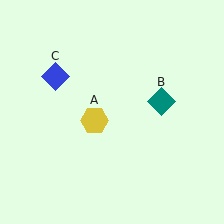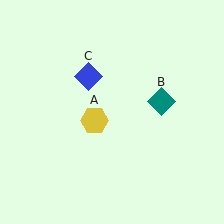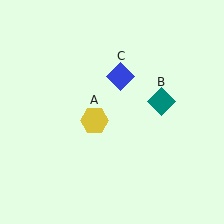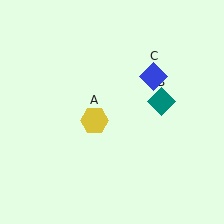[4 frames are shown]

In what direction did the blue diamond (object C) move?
The blue diamond (object C) moved right.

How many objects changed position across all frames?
1 object changed position: blue diamond (object C).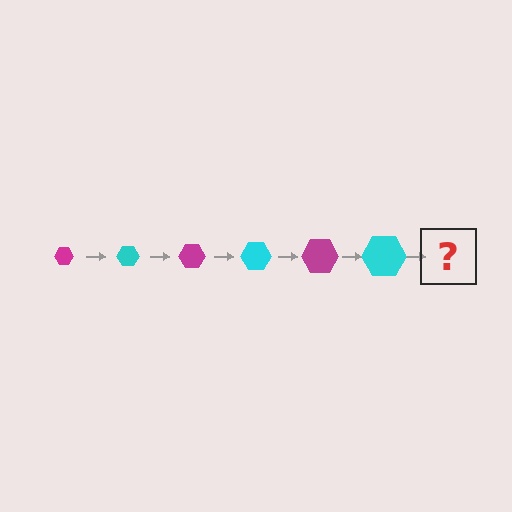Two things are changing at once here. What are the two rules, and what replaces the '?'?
The two rules are that the hexagon grows larger each step and the color cycles through magenta and cyan. The '?' should be a magenta hexagon, larger than the previous one.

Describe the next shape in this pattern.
It should be a magenta hexagon, larger than the previous one.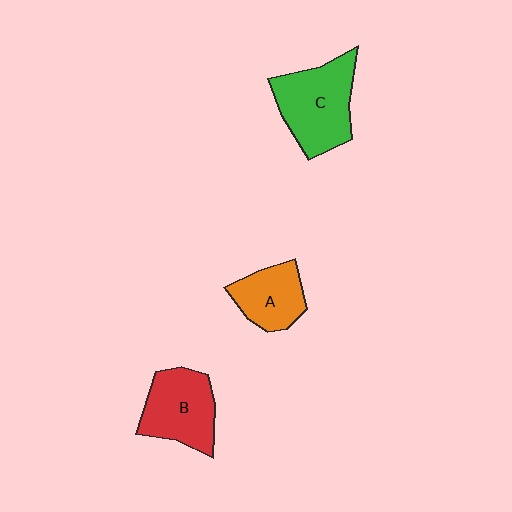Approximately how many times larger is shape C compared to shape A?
Approximately 1.6 times.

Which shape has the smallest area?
Shape A (orange).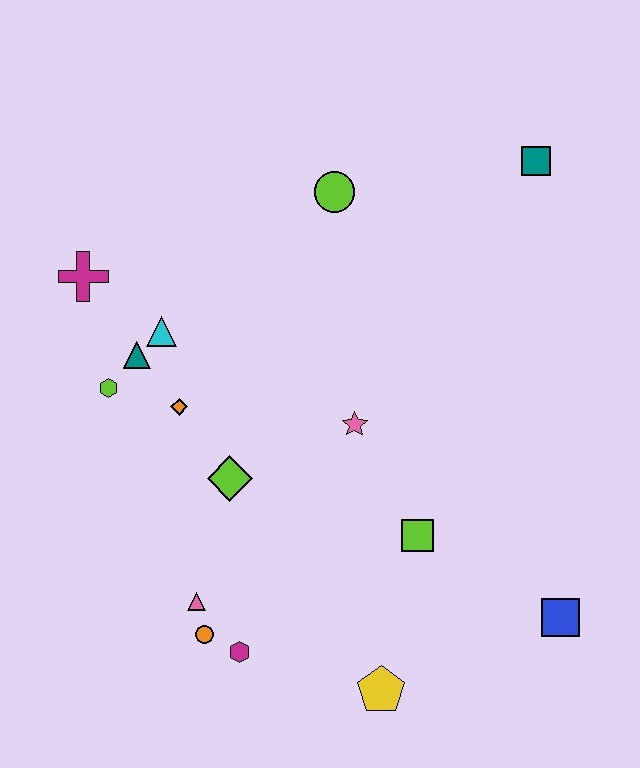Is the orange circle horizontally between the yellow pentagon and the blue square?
No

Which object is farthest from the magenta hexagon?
The teal square is farthest from the magenta hexagon.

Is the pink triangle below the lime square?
Yes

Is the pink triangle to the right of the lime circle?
No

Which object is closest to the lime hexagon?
The teal triangle is closest to the lime hexagon.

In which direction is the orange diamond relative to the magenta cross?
The orange diamond is below the magenta cross.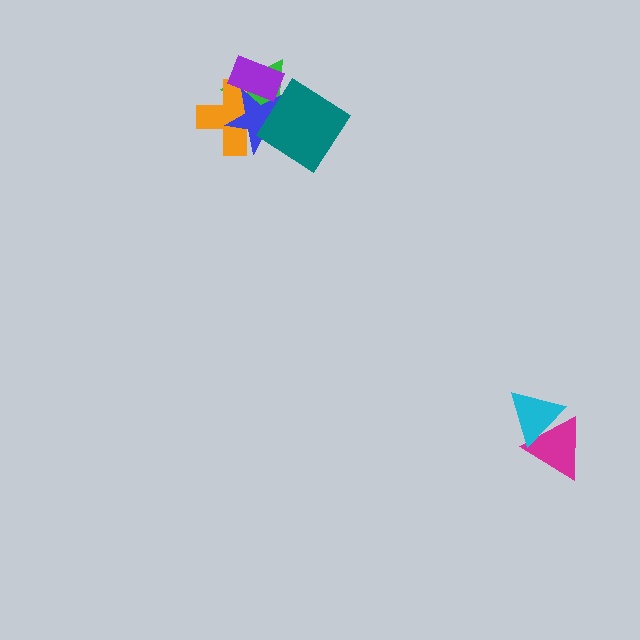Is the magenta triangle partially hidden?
Yes, it is partially covered by another shape.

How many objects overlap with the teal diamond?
3 objects overlap with the teal diamond.